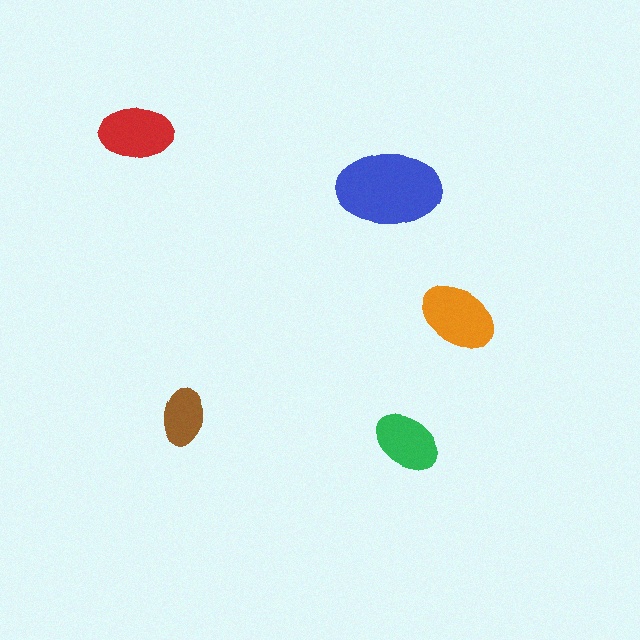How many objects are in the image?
There are 5 objects in the image.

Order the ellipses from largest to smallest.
the blue one, the orange one, the red one, the green one, the brown one.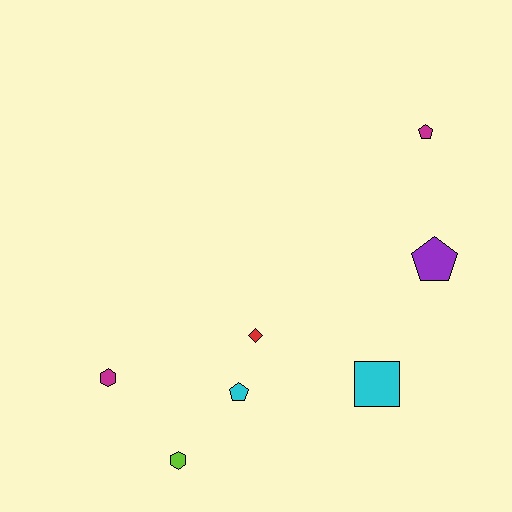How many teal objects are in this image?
There are no teal objects.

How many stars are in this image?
There are no stars.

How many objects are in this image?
There are 7 objects.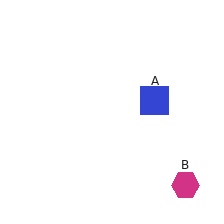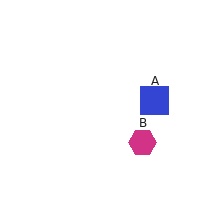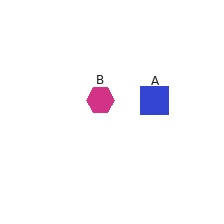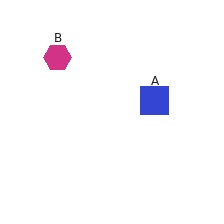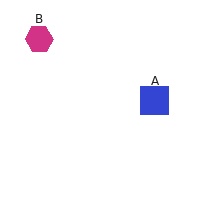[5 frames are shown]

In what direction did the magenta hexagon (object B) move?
The magenta hexagon (object B) moved up and to the left.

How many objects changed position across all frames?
1 object changed position: magenta hexagon (object B).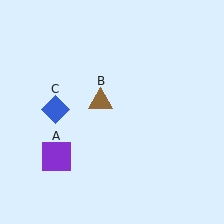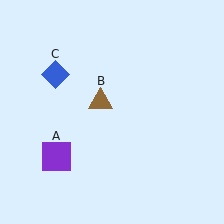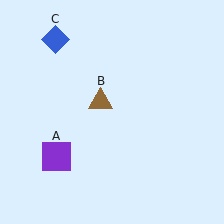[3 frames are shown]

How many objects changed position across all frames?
1 object changed position: blue diamond (object C).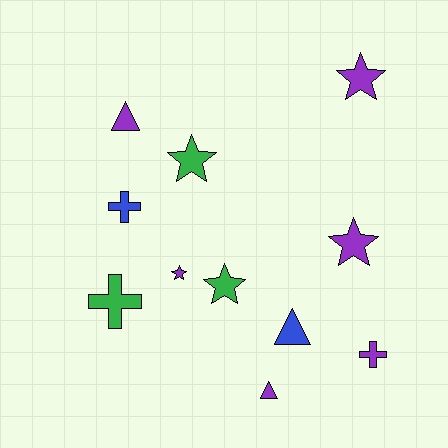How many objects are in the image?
There are 11 objects.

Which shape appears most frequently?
Star, with 5 objects.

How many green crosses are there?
There is 1 green cross.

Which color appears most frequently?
Purple, with 6 objects.